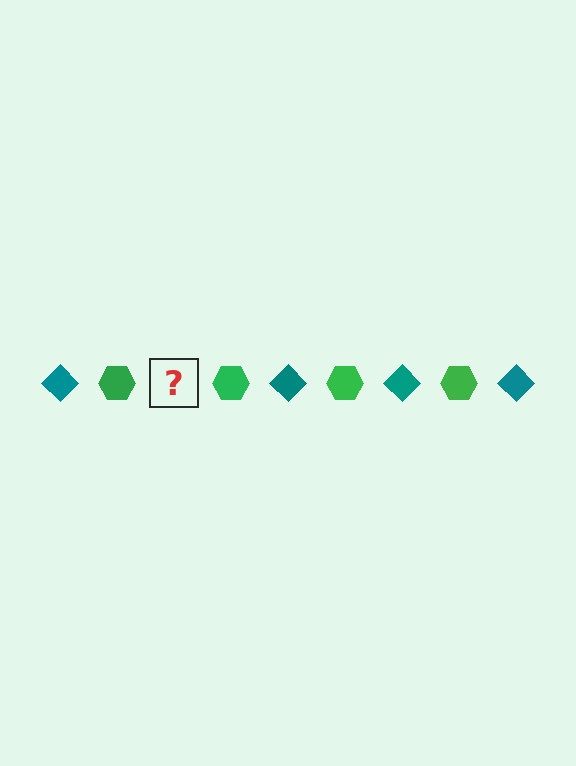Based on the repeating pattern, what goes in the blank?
The blank should be a teal diamond.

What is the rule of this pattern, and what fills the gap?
The rule is that the pattern alternates between teal diamond and green hexagon. The gap should be filled with a teal diamond.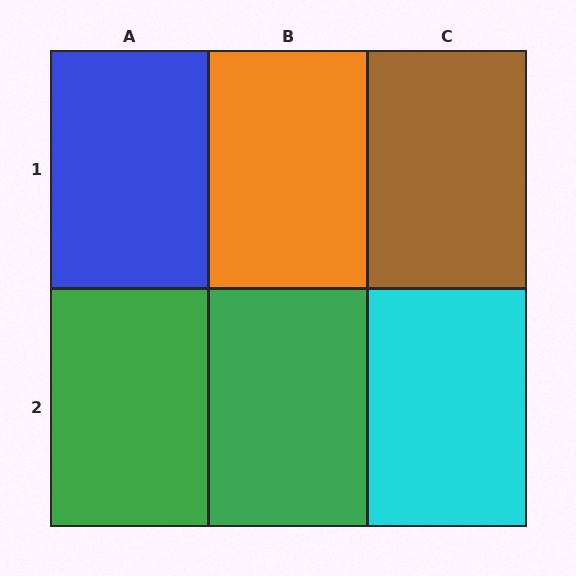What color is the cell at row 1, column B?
Orange.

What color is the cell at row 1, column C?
Brown.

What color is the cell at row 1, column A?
Blue.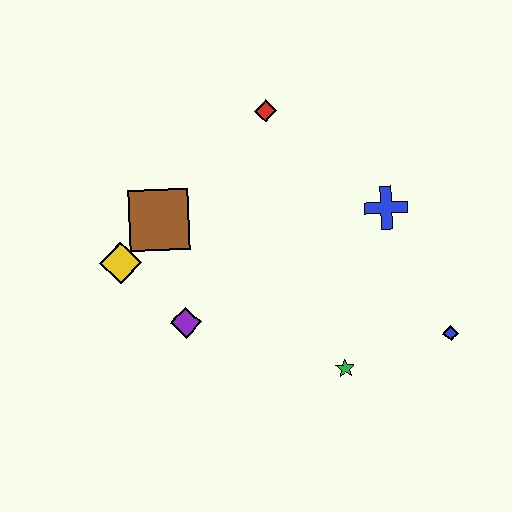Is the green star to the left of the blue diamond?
Yes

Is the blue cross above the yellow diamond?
Yes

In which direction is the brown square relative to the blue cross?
The brown square is to the left of the blue cross.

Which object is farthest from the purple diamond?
The blue diamond is farthest from the purple diamond.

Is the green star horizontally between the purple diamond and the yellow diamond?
No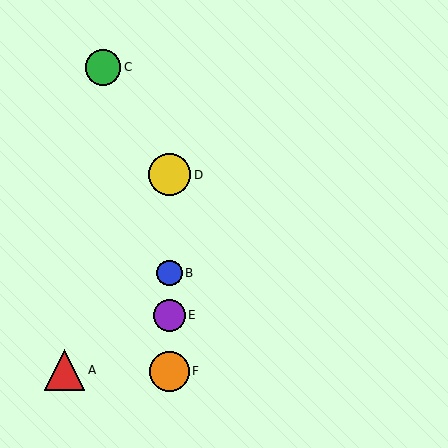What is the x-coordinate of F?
Object F is at x≈169.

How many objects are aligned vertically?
4 objects (B, D, E, F) are aligned vertically.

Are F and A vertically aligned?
No, F is at x≈169 and A is at x≈65.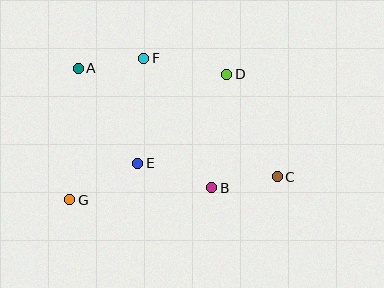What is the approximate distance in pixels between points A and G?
The distance between A and G is approximately 132 pixels.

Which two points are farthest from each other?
Points A and C are farthest from each other.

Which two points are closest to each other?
Points A and F are closest to each other.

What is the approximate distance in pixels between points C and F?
The distance between C and F is approximately 179 pixels.